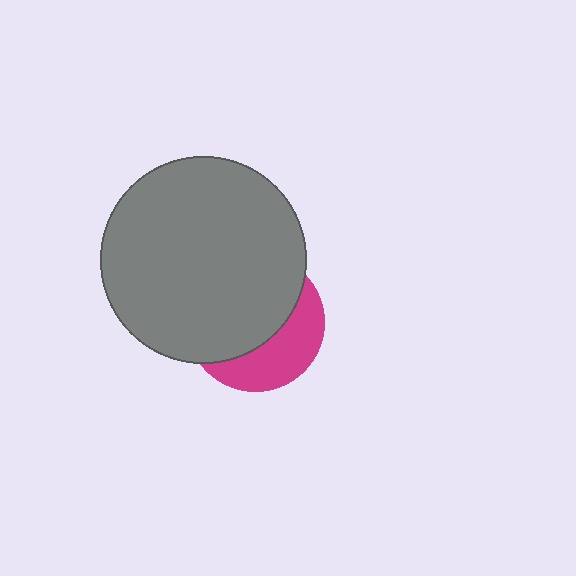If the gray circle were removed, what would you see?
You would see the complete magenta circle.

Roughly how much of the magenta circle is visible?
A small part of it is visible (roughly 37%).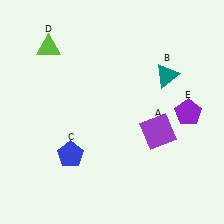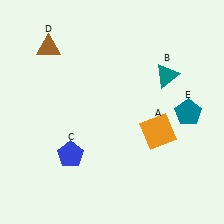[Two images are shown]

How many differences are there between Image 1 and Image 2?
There are 3 differences between the two images.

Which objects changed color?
A changed from purple to orange. D changed from lime to brown. E changed from purple to teal.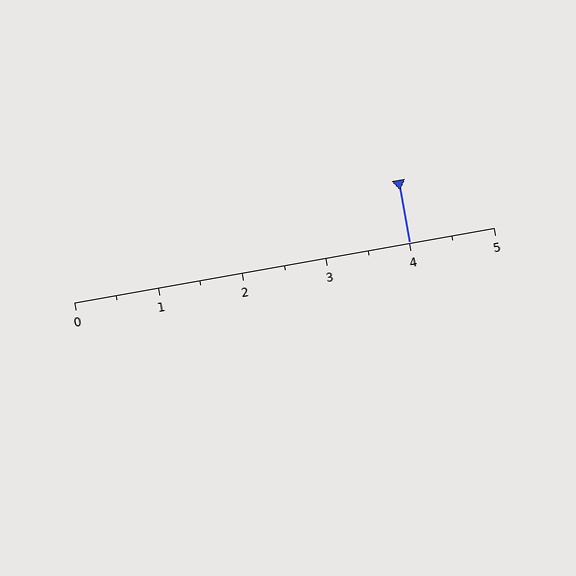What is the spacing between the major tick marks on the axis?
The major ticks are spaced 1 apart.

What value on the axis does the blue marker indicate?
The marker indicates approximately 4.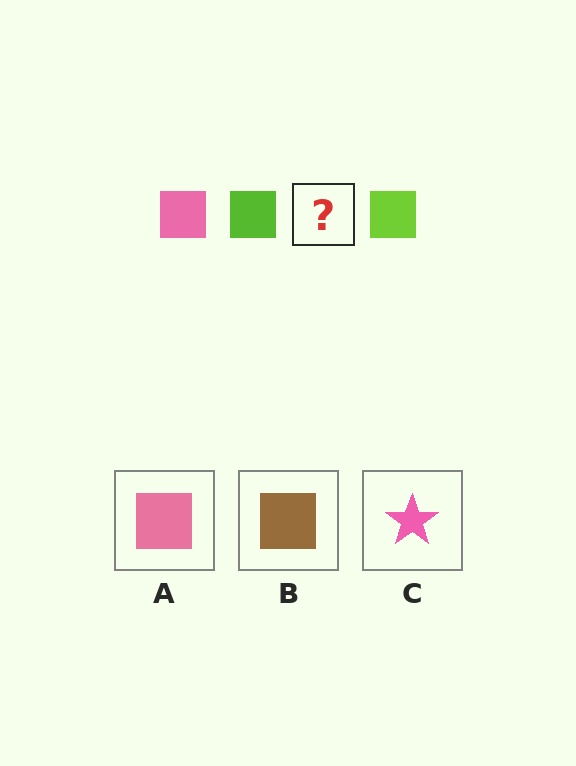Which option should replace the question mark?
Option A.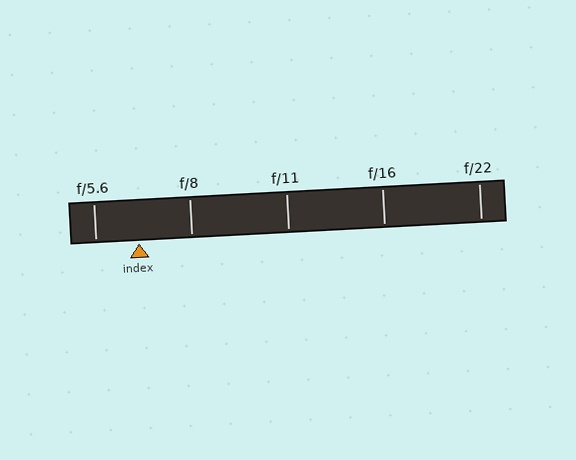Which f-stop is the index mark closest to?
The index mark is closest to f/5.6.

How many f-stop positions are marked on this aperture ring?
There are 5 f-stop positions marked.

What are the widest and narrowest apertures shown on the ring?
The widest aperture shown is f/5.6 and the narrowest is f/22.